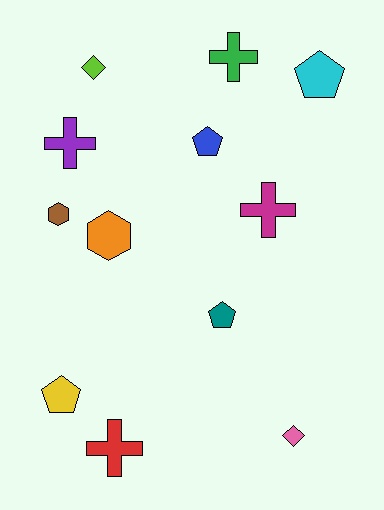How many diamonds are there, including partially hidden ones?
There are 2 diamonds.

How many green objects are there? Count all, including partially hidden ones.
There is 1 green object.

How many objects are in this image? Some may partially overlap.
There are 12 objects.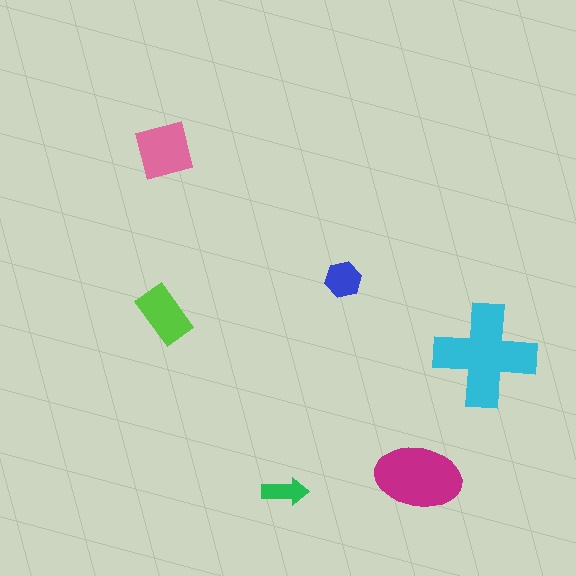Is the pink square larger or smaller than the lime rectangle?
Larger.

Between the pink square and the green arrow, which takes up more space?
The pink square.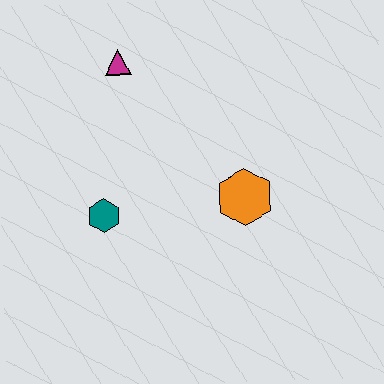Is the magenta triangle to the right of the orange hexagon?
No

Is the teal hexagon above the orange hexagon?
No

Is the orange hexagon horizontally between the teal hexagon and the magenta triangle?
No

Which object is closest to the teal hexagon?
The orange hexagon is closest to the teal hexagon.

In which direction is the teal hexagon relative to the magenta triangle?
The teal hexagon is below the magenta triangle.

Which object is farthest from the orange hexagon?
The magenta triangle is farthest from the orange hexagon.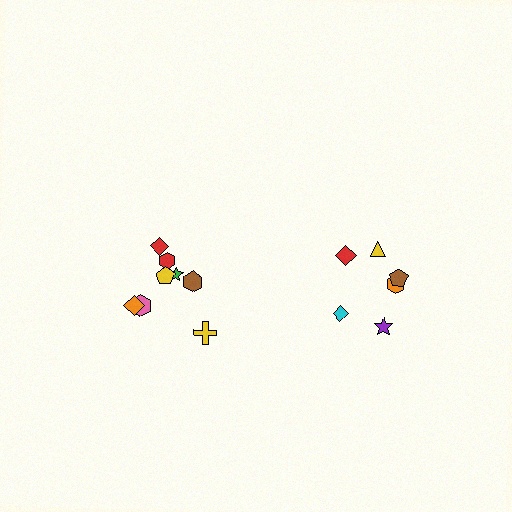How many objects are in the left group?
There are 8 objects.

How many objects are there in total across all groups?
There are 14 objects.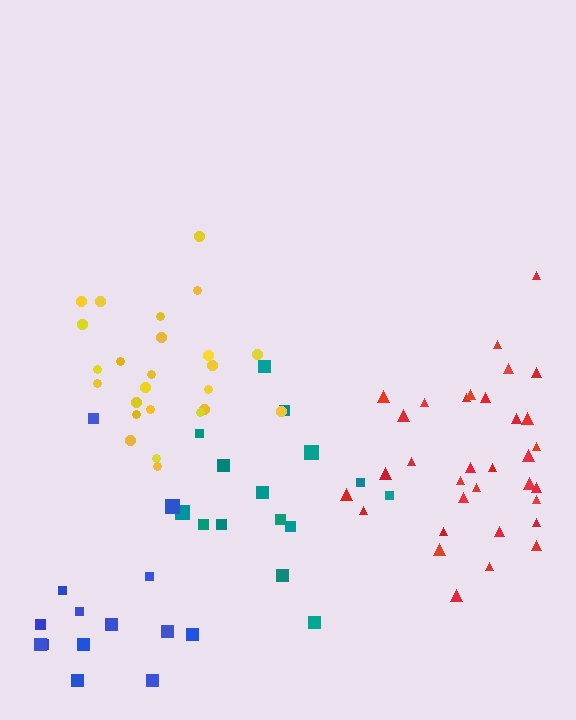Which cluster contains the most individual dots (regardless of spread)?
Red (34).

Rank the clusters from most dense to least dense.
yellow, red, teal, blue.